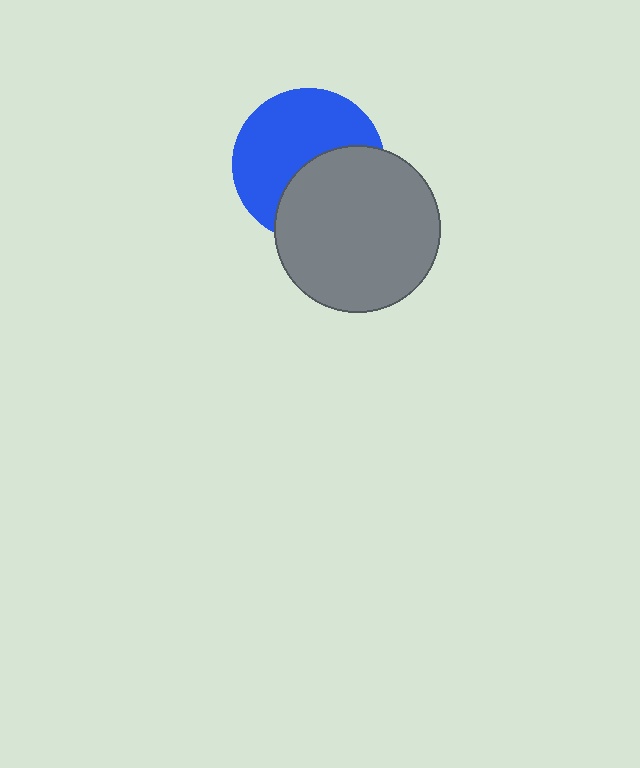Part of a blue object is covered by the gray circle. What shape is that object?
It is a circle.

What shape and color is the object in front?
The object in front is a gray circle.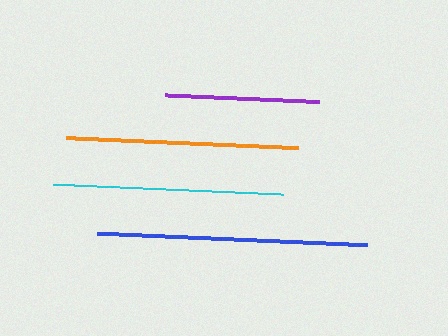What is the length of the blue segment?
The blue segment is approximately 270 pixels long.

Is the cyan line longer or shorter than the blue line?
The blue line is longer than the cyan line.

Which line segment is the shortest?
The purple line is the shortest at approximately 154 pixels.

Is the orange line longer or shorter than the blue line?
The blue line is longer than the orange line.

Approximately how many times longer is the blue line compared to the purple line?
The blue line is approximately 1.8 times the length of the purple line.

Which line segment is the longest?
The blue line is the longest at approximately 270 pixels.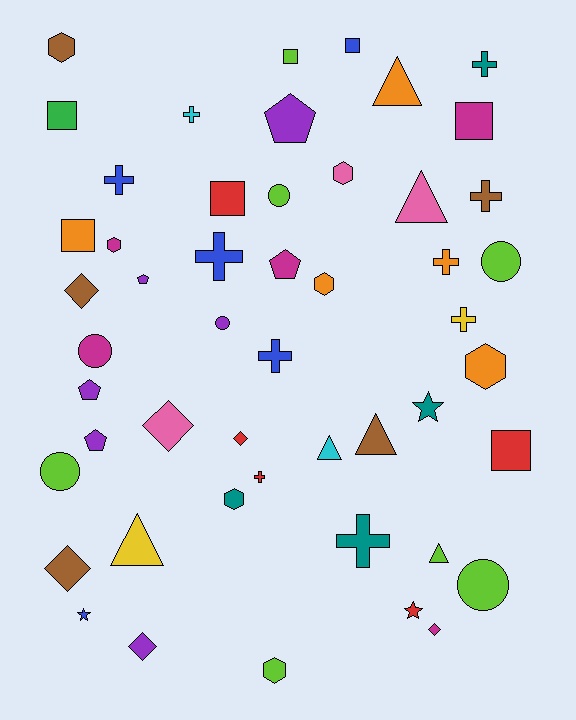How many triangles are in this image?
There are 6 triangles.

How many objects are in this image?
There are 50 objects.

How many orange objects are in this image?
There are 5 orange objects.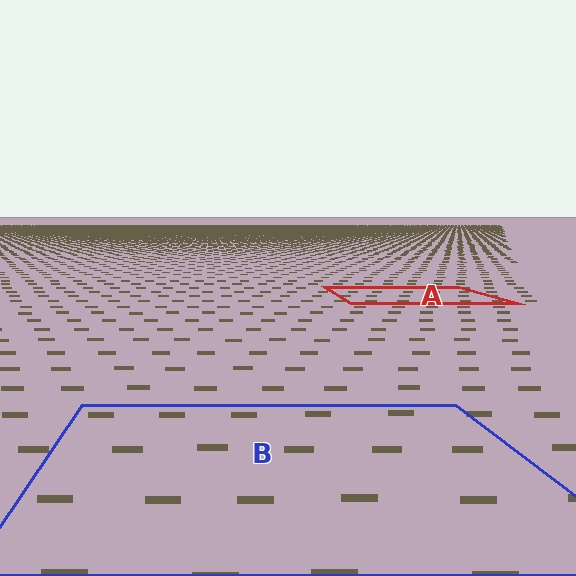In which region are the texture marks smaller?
The texture marks are smaller in region A, because it is farther away.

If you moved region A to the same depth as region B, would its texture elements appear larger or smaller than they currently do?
They would appear larger. At a closer depth, the same texture elements are projected at a bigger on-screen size.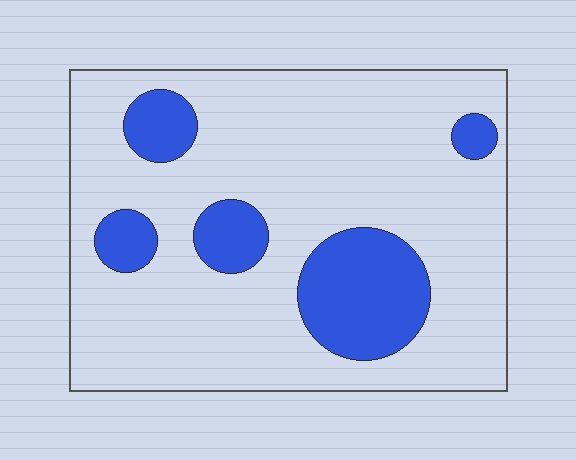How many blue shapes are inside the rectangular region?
5.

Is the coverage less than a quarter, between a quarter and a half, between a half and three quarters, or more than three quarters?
Less than a quarter.